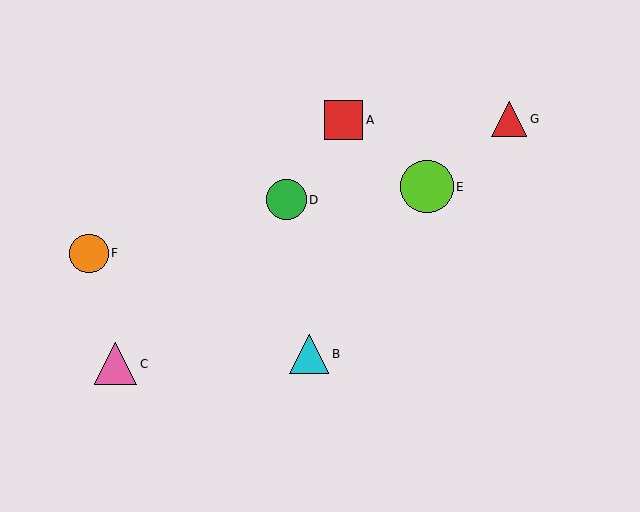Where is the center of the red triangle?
The center of the red triangle is at (509, 119).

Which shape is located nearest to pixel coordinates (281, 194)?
The green circle (labeled D) at (287, 200) is nearest to that location.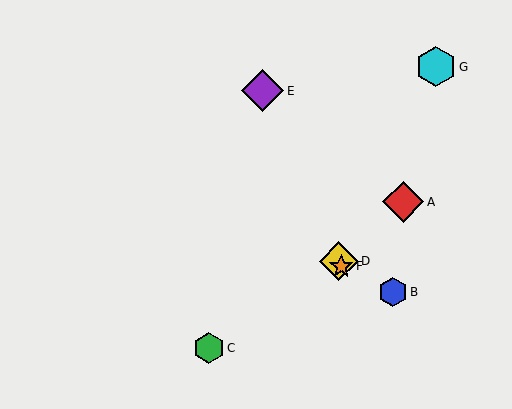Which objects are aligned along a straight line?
Objects D, E, F are aligned along a straight line.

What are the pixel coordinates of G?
Object G is at (436, 67).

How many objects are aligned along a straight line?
3 objects (D, E, F) are aligned along a straight line.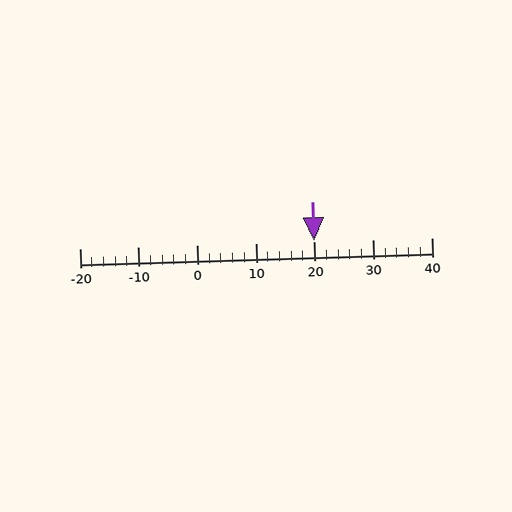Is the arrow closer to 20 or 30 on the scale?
The arrow is closer to 20.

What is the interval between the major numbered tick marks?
The major tick marks are spaced 10 units apart.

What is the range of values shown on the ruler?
The ruler shows values from -20 to 40.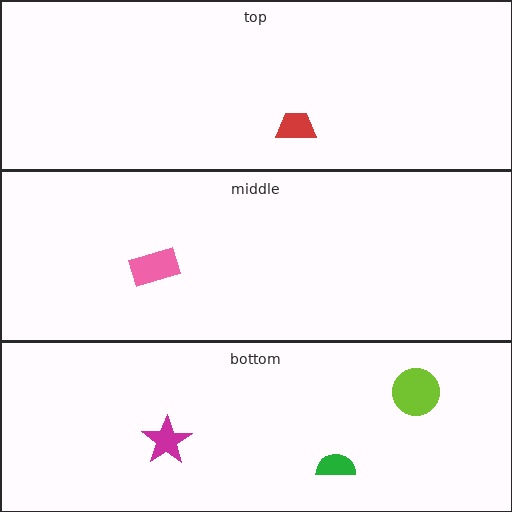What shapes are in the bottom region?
The magenta star, the green semicircle, the lime circle.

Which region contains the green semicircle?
The bottom region.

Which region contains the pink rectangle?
The middle region.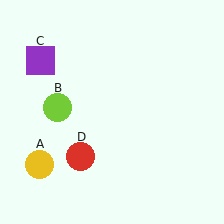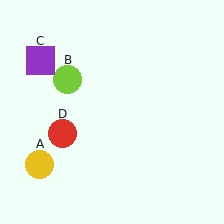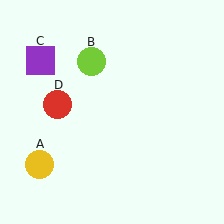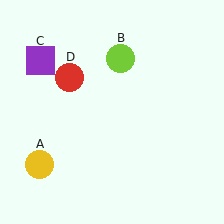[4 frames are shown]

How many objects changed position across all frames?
2 objects changed position: lime circle (object B), red circle (object D).